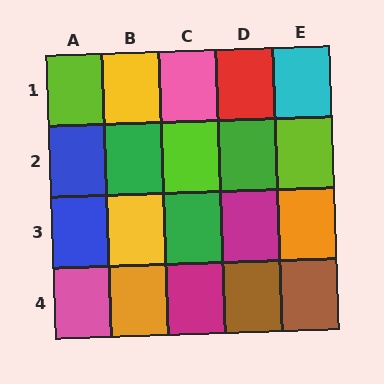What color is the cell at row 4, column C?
Magenta.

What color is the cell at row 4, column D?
Brown.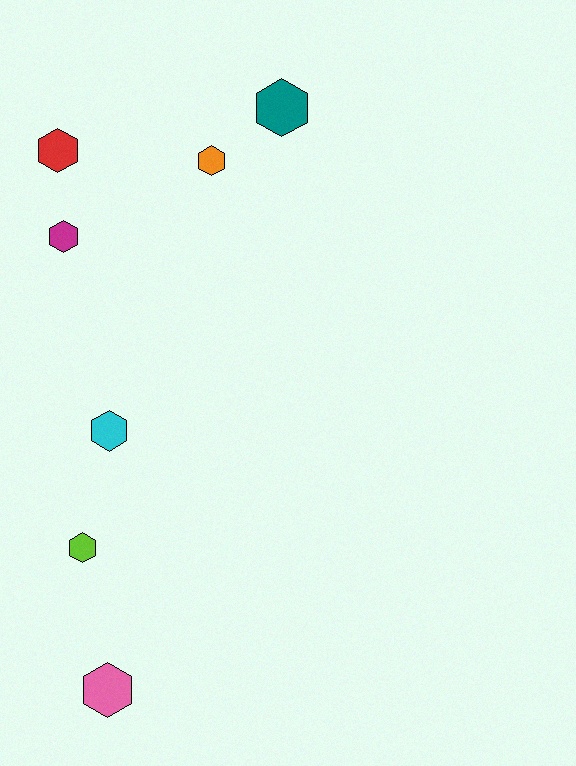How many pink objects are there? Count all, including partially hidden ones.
There is 1 pink object.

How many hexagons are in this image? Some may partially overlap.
There are 7 hexagons.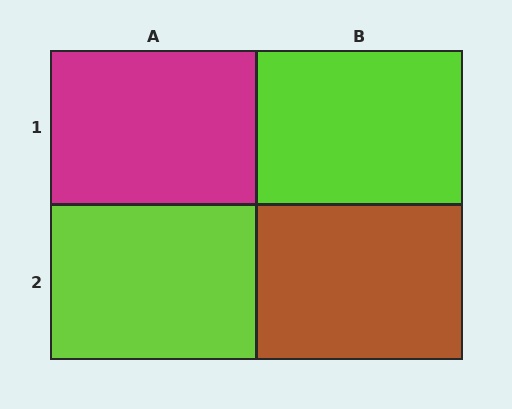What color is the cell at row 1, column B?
Lime.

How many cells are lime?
2 cells are lime.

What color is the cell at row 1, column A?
Magenta.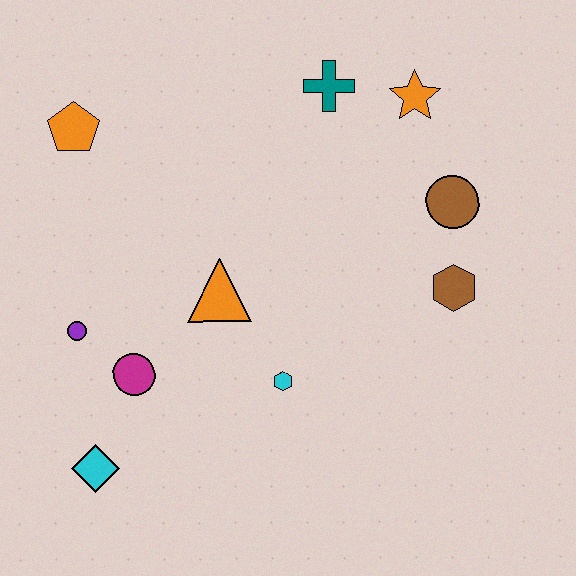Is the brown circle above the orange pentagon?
No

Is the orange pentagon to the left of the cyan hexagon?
Yes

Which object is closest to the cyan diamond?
The magenta circle is closest to the cyan diamond.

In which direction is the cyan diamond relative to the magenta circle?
The cyan diamond is below the magenta circle.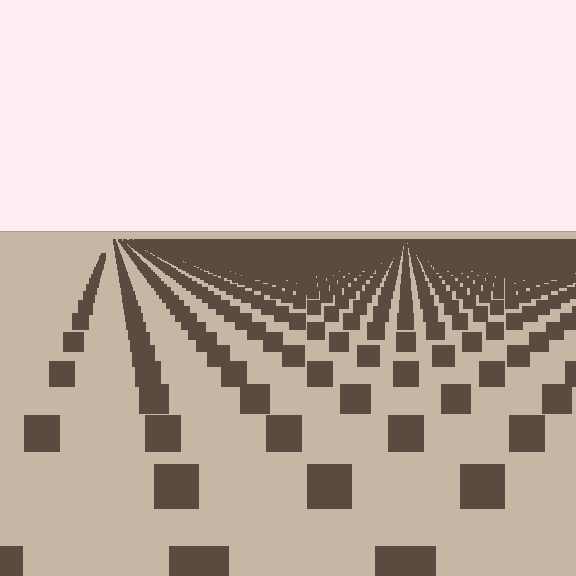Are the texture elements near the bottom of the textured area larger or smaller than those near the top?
Larger. Near the bottom, elements are closer to the viewer and appear at a bigger on-screen size.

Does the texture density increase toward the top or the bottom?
Density increases toward the top.